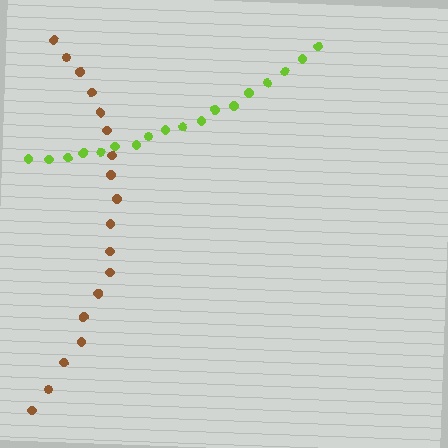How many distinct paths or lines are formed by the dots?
There are 2 distinct paths.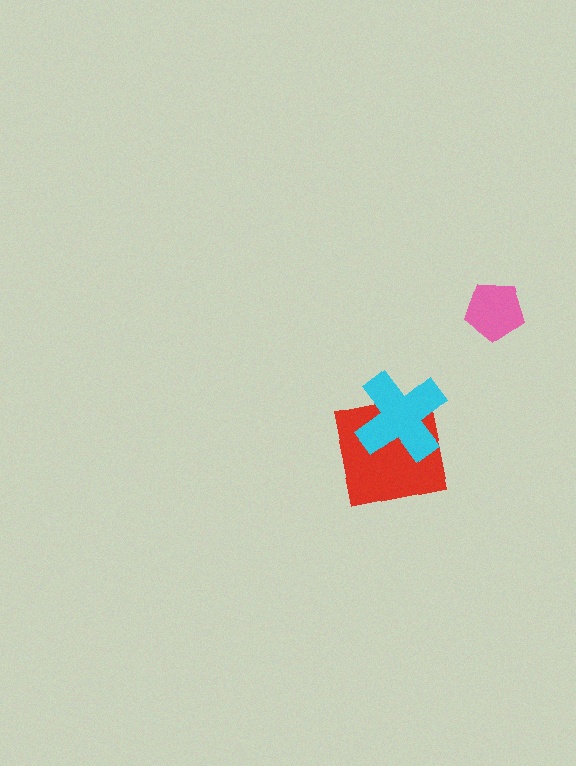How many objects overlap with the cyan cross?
1 object overlaps with the cyan cross.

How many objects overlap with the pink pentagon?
0 objects overlap with the pink pentagon.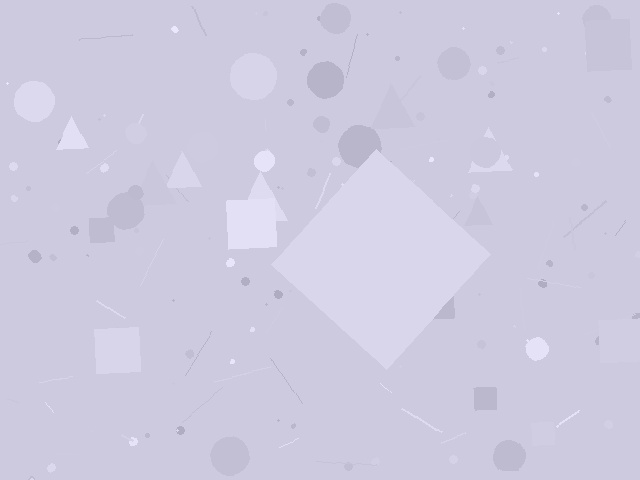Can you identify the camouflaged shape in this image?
The camouflaged shape is a diamond.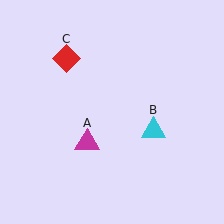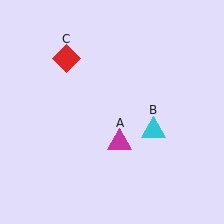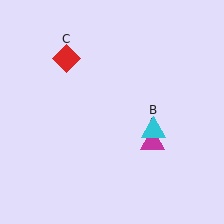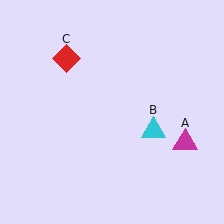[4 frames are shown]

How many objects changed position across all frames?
1 object changed position: magenta triangle (object A).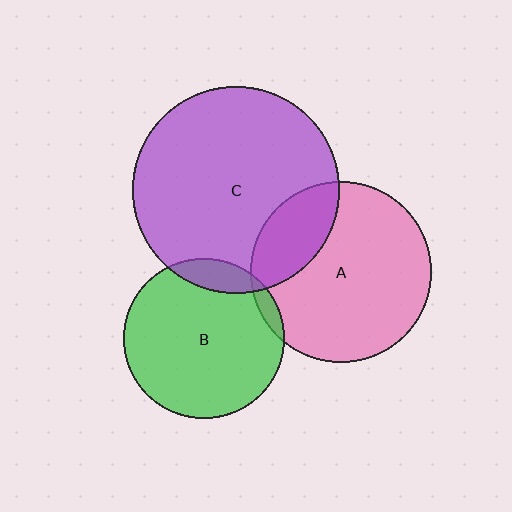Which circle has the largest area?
Circle C (purple).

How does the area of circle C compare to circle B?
Approximately 1.7 times.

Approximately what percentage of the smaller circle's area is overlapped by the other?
Approximately 25%.